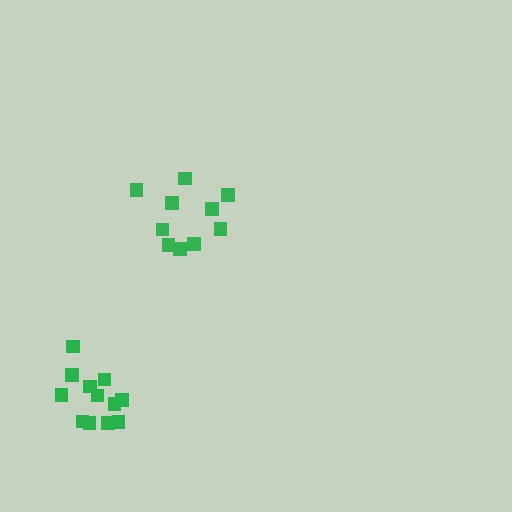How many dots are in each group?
Group 1: 12 dots, Group 2: 10 dots (22 total).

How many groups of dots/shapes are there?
There are 2 groups.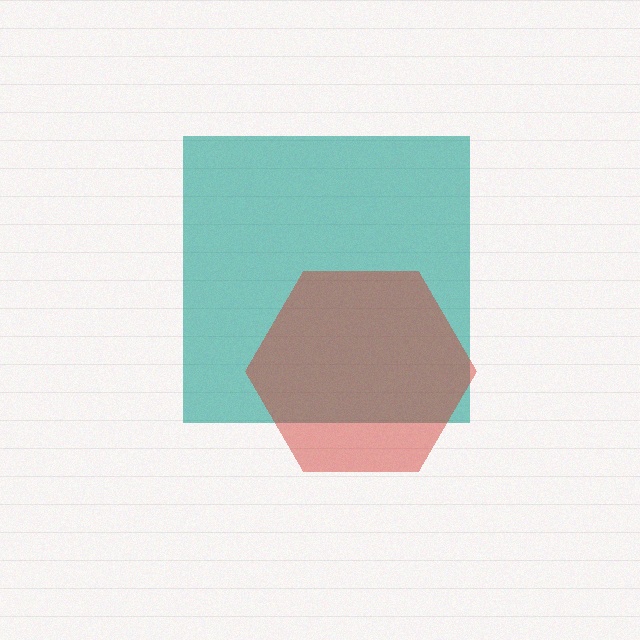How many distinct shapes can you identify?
There are 2 distinct shapes: a teal square, a red hexagon.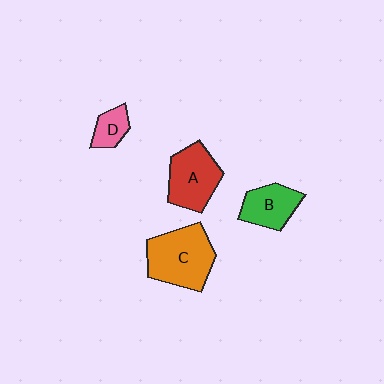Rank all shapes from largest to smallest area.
From largest to smallest: C (orange), A (red), B (green), D (pink).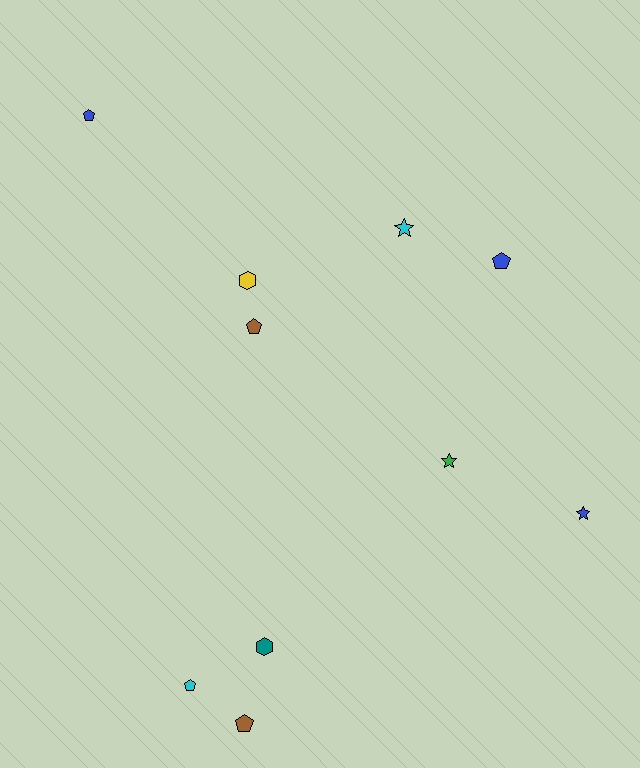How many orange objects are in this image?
There are no orange objects.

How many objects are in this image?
There are 10 objects.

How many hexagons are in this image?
There are 2 hexagons.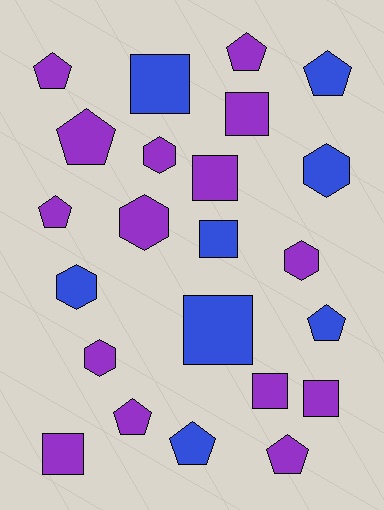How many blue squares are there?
There are 3 blue squares.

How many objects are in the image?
There are 23 objects.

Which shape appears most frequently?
Pentagon, with 9 objects.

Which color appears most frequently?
Purple, with 15 objects.